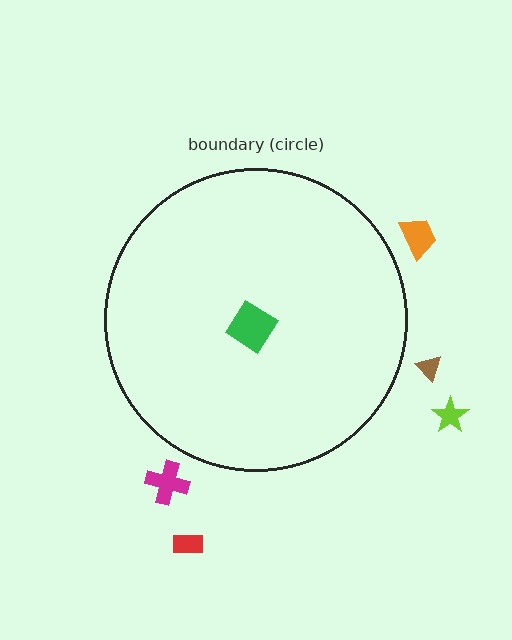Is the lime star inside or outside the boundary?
Outside.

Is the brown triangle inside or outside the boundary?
Outside.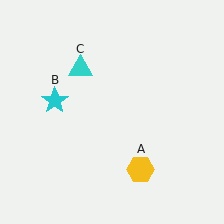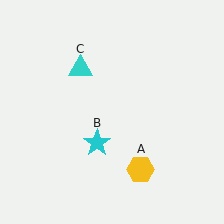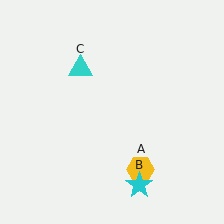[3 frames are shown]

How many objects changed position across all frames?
1 object changed position: cyan star (object B).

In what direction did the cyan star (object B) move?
The cyan star (object B) moved down and to the right.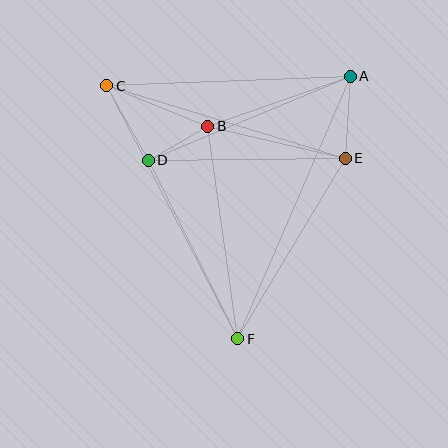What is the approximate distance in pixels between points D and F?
The distance between D and F is approximately 200 pixels.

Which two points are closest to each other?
Points B and D are closest to each other.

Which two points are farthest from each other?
Points A and F are farthest from each other.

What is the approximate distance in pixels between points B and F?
The distance between B and F is approximately 215 pixels.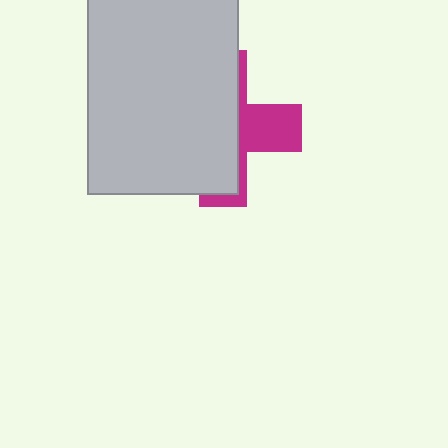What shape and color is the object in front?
The object in front is a light gray rectangle.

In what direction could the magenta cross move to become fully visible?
The magenta cross could move right. That would shift it out from behind the light gray rectangle entirely.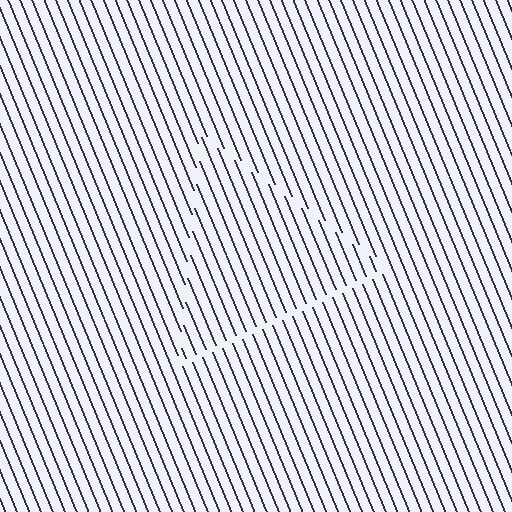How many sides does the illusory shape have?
3 sides — the line-ends trace a triangle.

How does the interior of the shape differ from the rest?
The interior of the shape contains the same grating, shifted by half a period — the contour is defined by the phase discontinuity where line-ends from the inner and outer gratings abut.